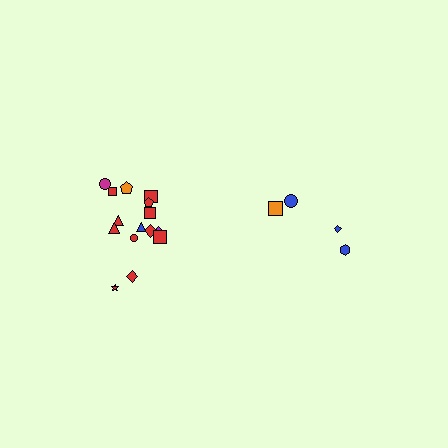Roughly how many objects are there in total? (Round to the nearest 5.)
Roughly 20 objects in total.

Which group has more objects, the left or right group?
The left group.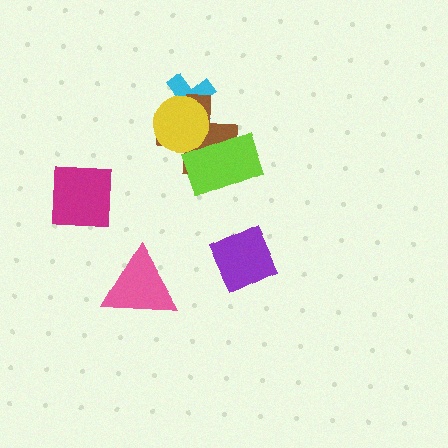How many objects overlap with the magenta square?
0 objects overlap with the magenta square.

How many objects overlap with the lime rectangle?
1 object overlaps with the lime rectangle.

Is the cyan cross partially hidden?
Yes, it is partially covered by another shape.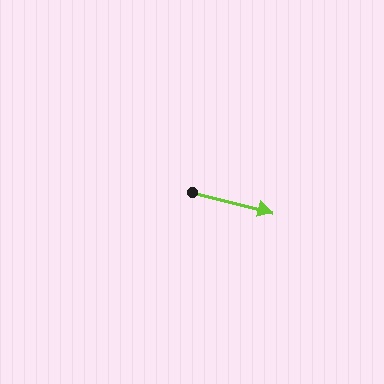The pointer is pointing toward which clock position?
Roughly 3 o'clock.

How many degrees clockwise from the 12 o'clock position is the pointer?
Approximately 104 degrees.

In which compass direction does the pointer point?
East.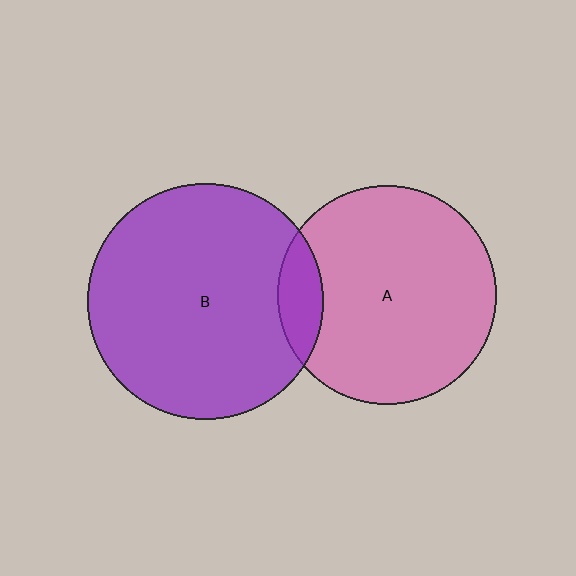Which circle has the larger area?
Circle B (purple).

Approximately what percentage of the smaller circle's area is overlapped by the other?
Approximately 10%.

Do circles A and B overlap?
Yes.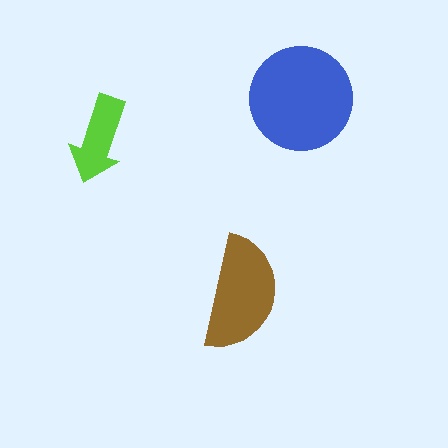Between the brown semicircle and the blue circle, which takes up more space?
The blue circle.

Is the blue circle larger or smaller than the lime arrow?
Larger.